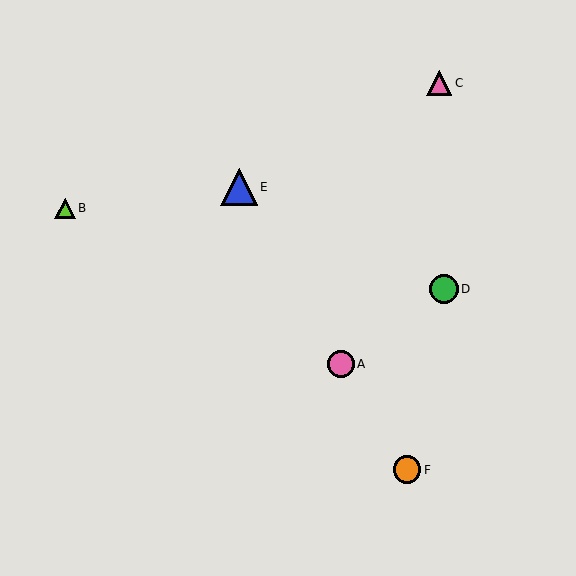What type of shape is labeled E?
Shape E is a blue triangle.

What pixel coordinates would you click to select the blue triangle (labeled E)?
Click at (239, 187) to select the blue triangle E.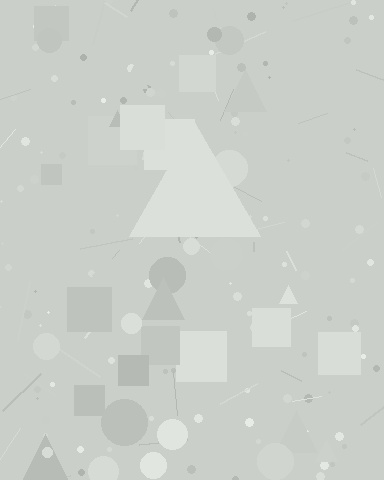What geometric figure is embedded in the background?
A triangle is embedded in the background.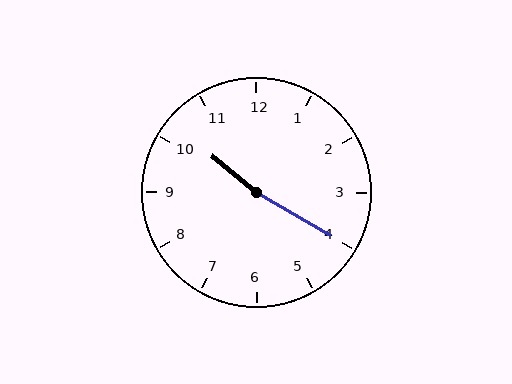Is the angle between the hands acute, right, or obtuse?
It is obtuse.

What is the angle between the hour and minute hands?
Approximately 170 degrees.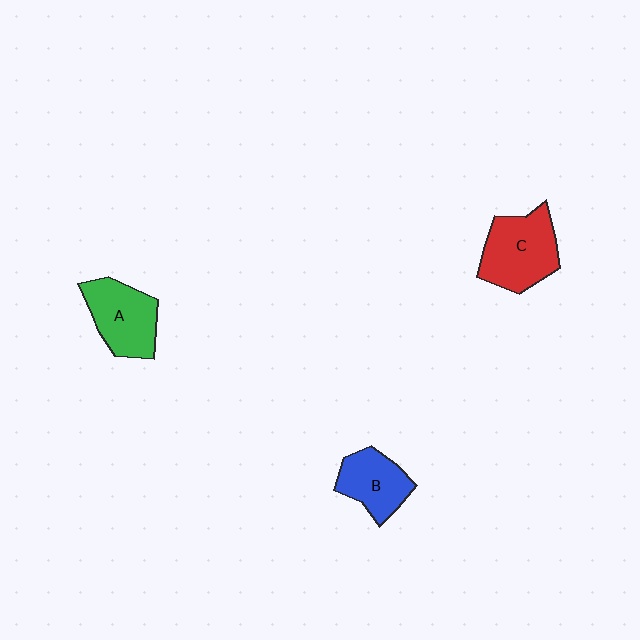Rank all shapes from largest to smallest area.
From largest to smallest: C (red), A (green), B (blue).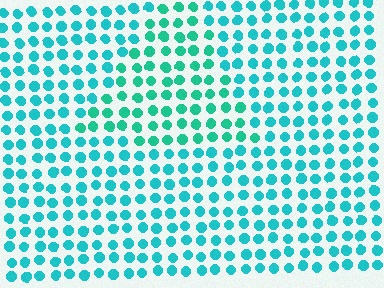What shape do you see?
I see a triangle.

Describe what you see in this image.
The image is filled with small cyan elements in a uniform arrangement. A triangle-shaped region is visible where the elements are tinted to a slightly different hue, forming a subtle color boundary.